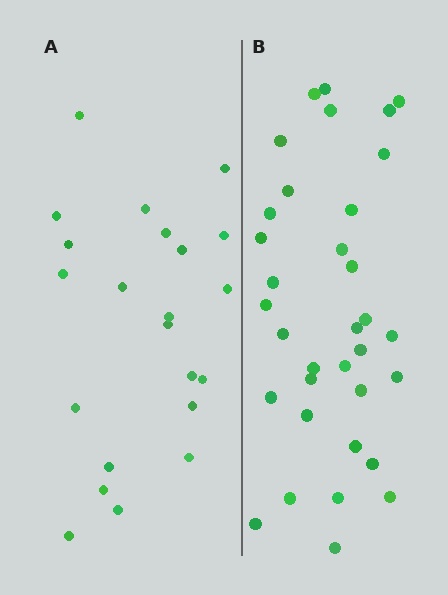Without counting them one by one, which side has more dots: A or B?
Region B (the right region) has more dots.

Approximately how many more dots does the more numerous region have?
Region B has roughly 12 or so more dots than region A.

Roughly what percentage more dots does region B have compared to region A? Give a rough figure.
About 55% more.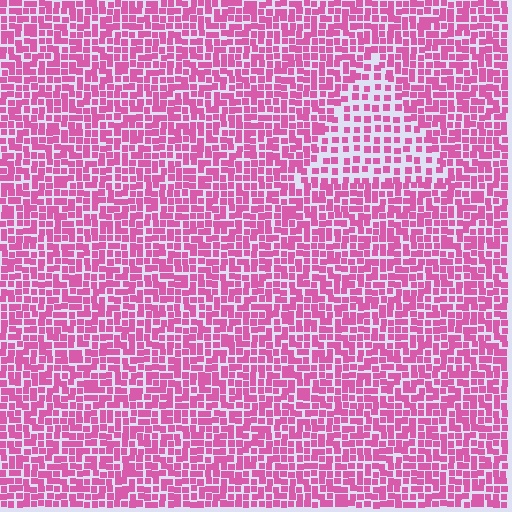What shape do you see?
I see a triangle.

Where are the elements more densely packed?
The elements are more densely packed outside the triangle boundary.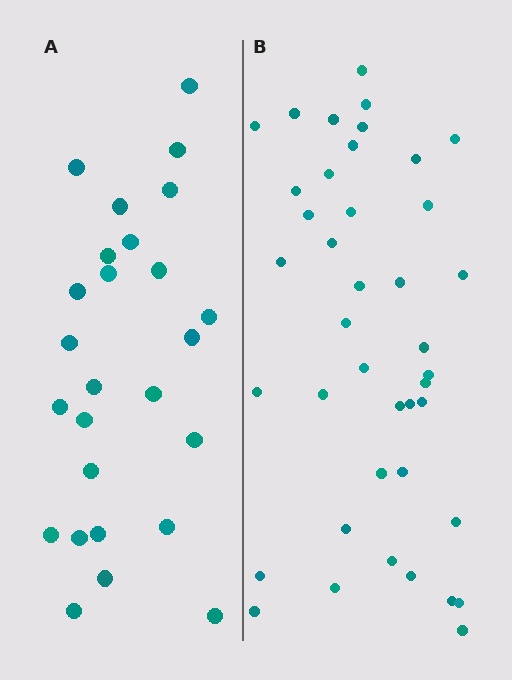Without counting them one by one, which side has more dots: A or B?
Region B (the right region) has more dots.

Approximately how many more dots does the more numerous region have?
Region B has approximately 15 more dots than region A.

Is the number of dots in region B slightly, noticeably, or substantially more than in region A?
Region B has substantially more. The ratio is roughly 1.6 to 1.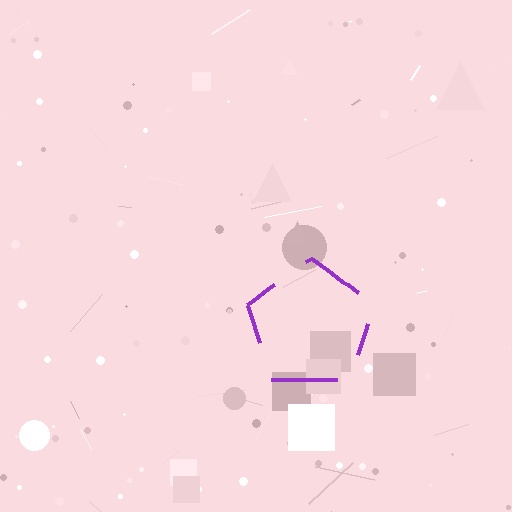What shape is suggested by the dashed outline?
The dashed outline suggests a pentagon.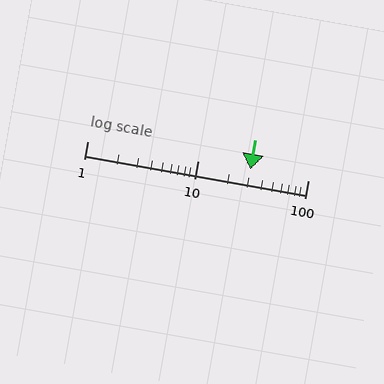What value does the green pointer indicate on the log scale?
The pointer indicates approximately 30.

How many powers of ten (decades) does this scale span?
The scale spans 2 decades, from 1 to 100.